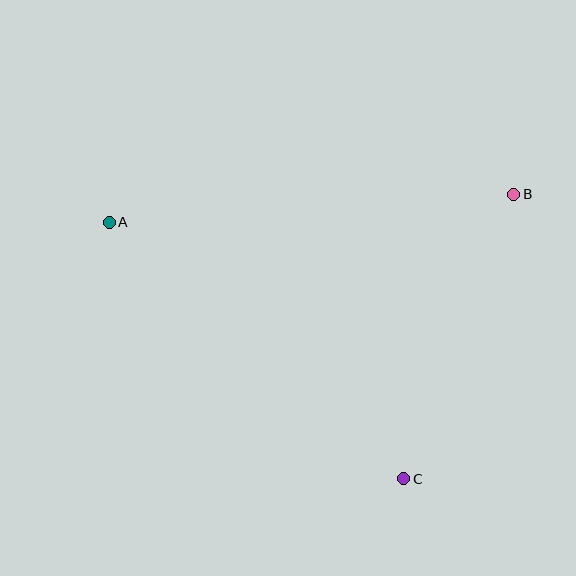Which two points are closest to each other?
Points B and C are closest to each other.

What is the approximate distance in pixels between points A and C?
The distance between A and C is approximately 391 pixels.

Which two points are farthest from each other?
Points A and B are farthest from each other.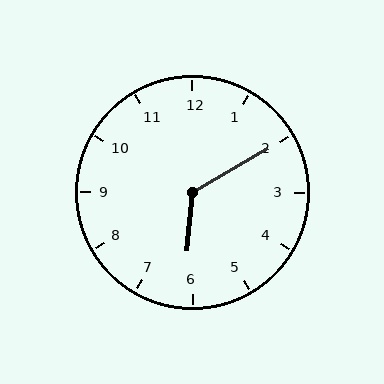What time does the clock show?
6:10.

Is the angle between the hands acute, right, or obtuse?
It is obtuse.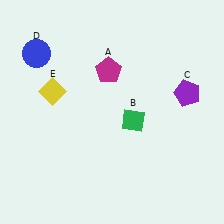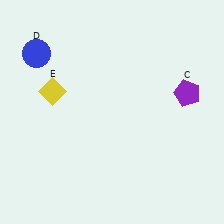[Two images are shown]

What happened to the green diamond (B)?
The green diamond (B) was removed in Image 2. It was in the bottom-right area of Image 1.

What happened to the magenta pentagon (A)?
The magenta pentagon (A) was removed in Image 2. It was in the top-left area of Image 1.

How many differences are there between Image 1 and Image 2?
There are 2 differences between the two images.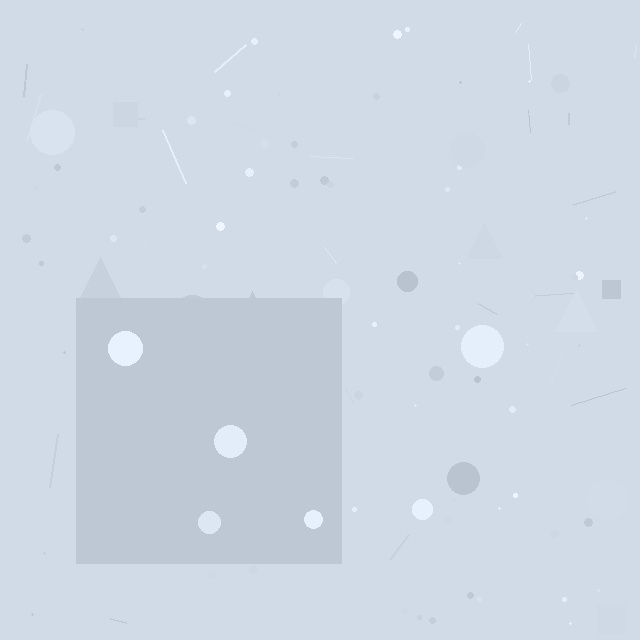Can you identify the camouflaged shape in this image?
The camouflaged shape is a square.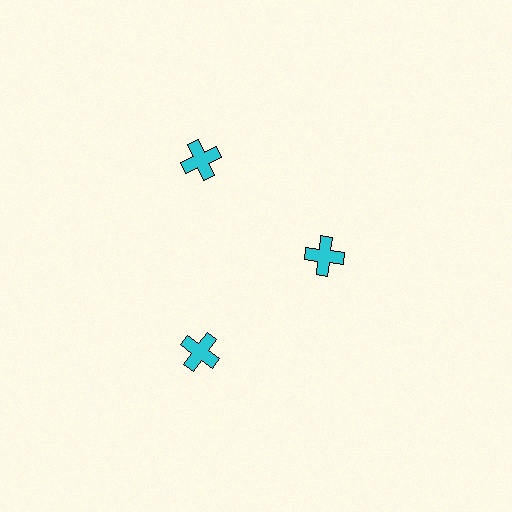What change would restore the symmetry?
The symmetry would be restored by moving it outward, back onto the ring so that all 3 crosses sit at equal angles and equal distance from the center.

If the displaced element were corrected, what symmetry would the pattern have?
It would have 3-fold rotational symmetry — the pattern would map onto itself every 120 degrees.